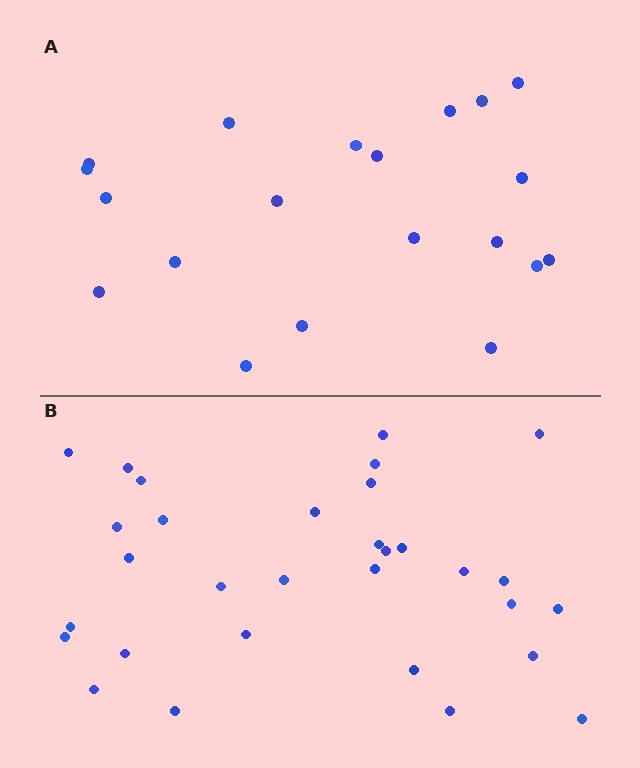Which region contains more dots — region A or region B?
Region B (the bottom region) has more dots.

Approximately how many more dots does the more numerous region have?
Region B has roughly 12 or so more dots than region A.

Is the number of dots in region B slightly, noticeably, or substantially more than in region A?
Region B has substantially more. The ratio is roughly 1.6 to 1.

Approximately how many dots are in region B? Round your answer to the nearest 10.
About 30 dots. (The exact count is 31, which rounds to 30.)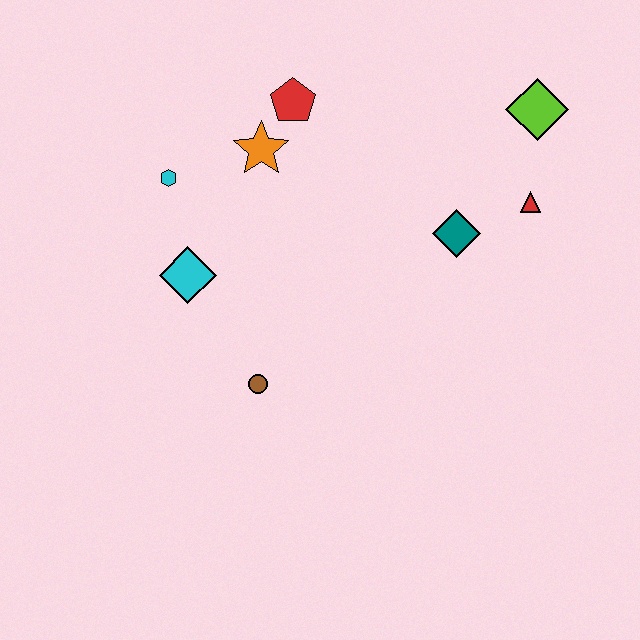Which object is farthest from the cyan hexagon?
The lime diamond is farthest from the cyan hexagon.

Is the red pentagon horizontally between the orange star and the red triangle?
Yes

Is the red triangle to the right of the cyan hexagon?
Yes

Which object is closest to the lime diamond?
The red triangle is closest to the lime diamond.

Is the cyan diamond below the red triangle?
Yes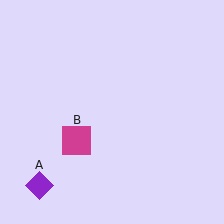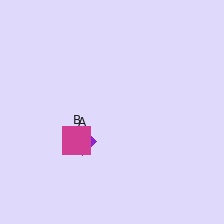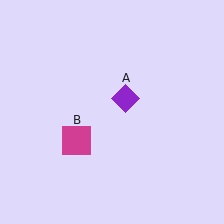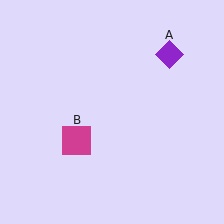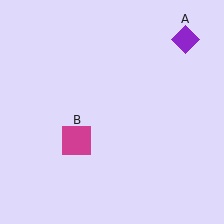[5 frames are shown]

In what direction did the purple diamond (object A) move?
The purple diamond (object A) moved up and to the right.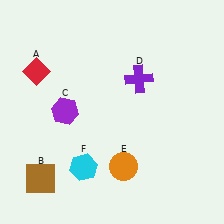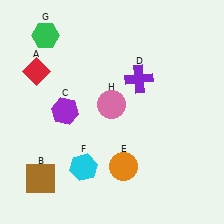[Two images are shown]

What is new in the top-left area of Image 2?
A green hexagon (G) was added in the top-left area of Image 2.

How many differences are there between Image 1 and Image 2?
There are 2 differences between the two images.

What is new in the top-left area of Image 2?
A pink circle (H) was added in the top-left area of Image 2.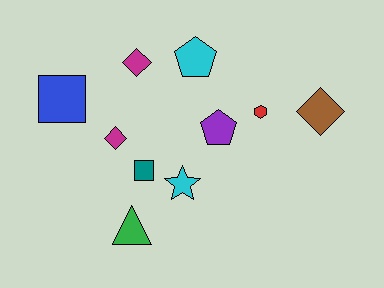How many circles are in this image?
There are no circles.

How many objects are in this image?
There are 10 objects.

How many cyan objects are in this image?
There are 2 cyan objects.